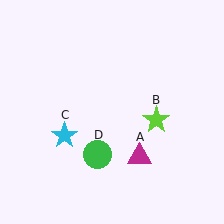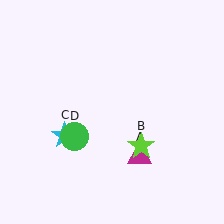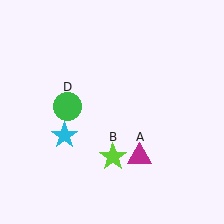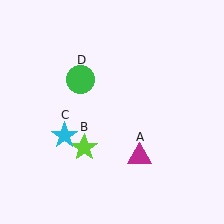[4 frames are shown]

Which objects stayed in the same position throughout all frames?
Magenta triangle (object A) and cyan star (object C) remained stationary.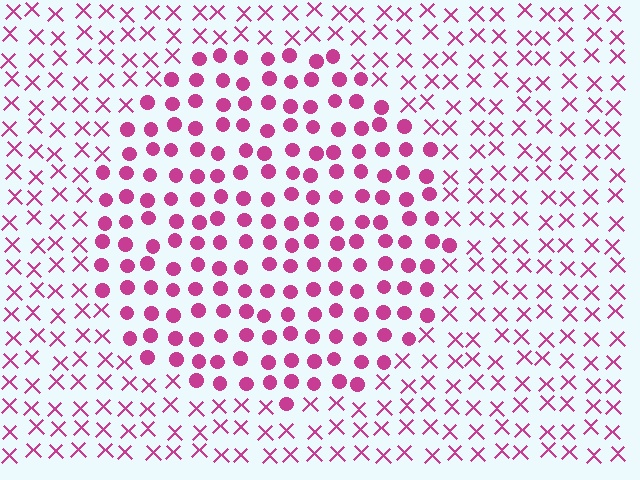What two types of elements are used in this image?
The image uses circles inside the circle region and X marks outside it.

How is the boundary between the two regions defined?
The boundary is defined by a change in element shape: circles inside vs. X marks outside. All elements share the same color and spacing.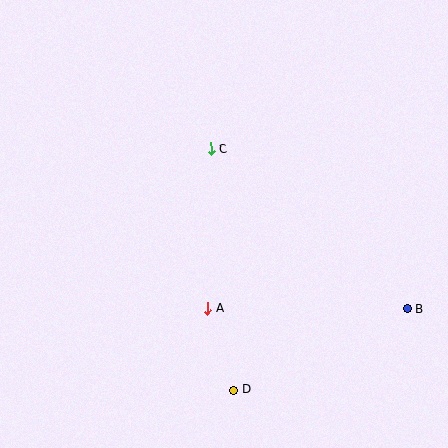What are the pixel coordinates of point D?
Point D is at (234, 390).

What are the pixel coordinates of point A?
Point A is at (207, 308).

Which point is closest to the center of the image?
Point C at (211, 149) is closest to the center.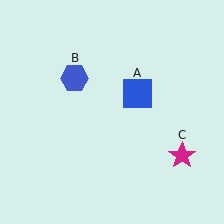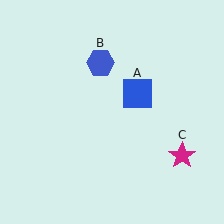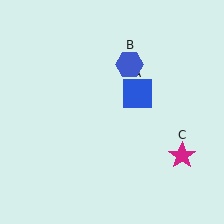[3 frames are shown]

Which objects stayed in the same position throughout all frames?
Blue square (object A) and magenta star (object C) remained stationary.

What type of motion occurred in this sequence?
The blue hexagon (object B) rotated clockwise around the center of the scene.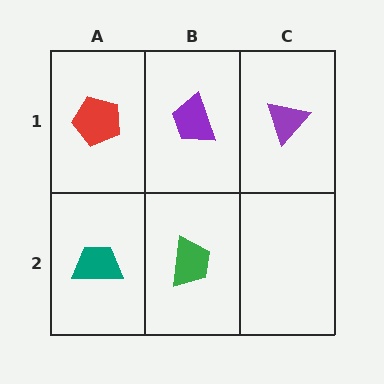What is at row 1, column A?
A red pentagon.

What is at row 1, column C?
A purple triangle.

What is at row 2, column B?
A green trapezoid.